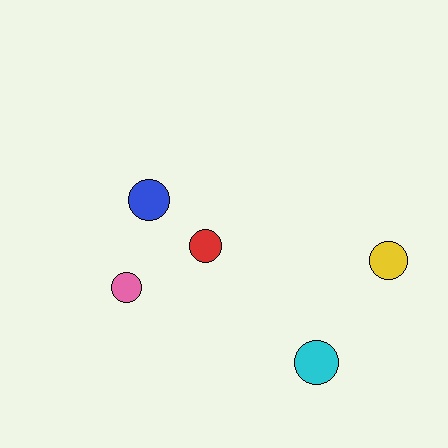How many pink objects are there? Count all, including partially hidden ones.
There is 1 pink object.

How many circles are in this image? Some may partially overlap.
There are 5 circles.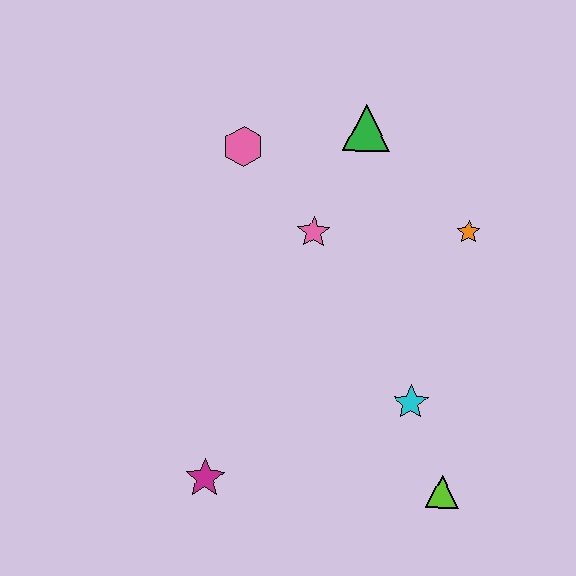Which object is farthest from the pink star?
The lime triangle is farthest from the pink star.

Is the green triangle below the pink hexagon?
No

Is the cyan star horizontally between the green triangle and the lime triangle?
Yes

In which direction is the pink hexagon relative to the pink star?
The pink hexagon is above the pink star.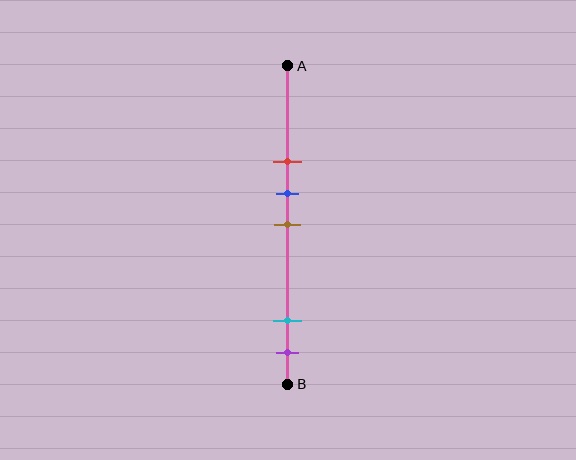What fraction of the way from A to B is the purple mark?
The purple mark is approximately 90% (0.9) of the way from A to B.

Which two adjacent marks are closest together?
The blue and brown marks are the closest adjacent pair.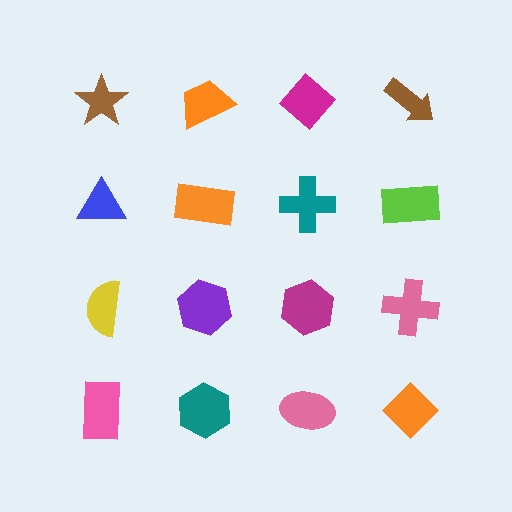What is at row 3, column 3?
A magenta hexagon.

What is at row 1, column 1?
A brown star.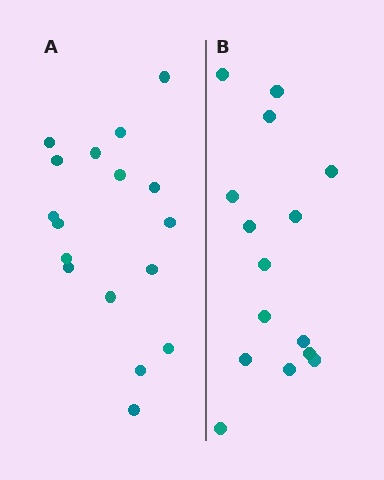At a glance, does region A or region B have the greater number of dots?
Region A (the left region) has more dots.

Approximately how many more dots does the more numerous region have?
Region A has just a few more — roughly 2 or 3 more dots than region B.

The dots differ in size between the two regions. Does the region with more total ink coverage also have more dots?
No. Region B has more total ink coverage because its dots are larger, but region A actually contains more individual dots. Total area can be misleading — the number of items is what matters here.